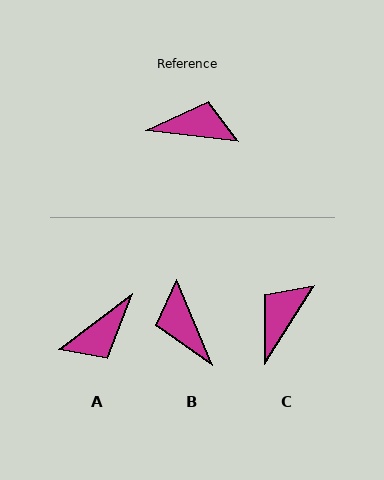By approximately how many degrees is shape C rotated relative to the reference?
Approximately 64 degrees counter-clockwise.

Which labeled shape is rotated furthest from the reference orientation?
A, about 136 degrees away.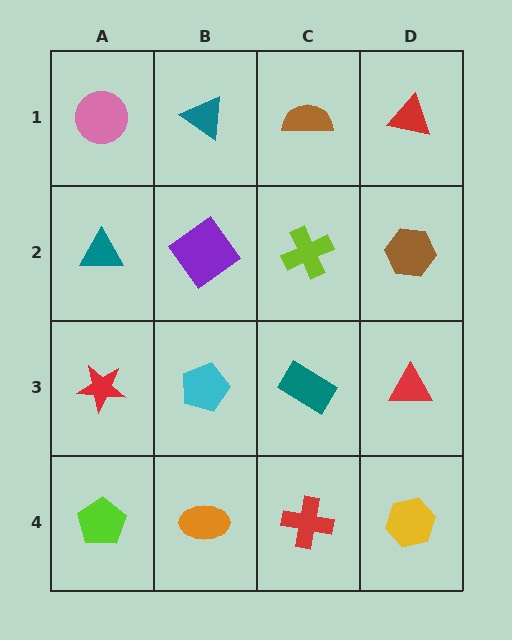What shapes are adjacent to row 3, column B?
A purple diamond (row 2, column B), an orange ellipse (row 4, column B), a red star (row 3, column A), a teal rectangle (row 3, column C).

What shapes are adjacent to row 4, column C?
A teal rectangle (row 3, column C), an orange ellipse (row 4, column B), a yellow hexagon (row 4, column D).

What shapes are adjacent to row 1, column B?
A purple diamond (row 2, column B), a pink circle (row 1, column A), a brown semicircle (row 1, column C).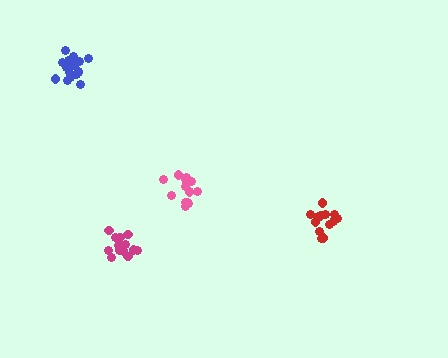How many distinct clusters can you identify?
There are 4 distinct clusters.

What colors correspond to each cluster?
The clusters are colored: magenta, red, pink, blue.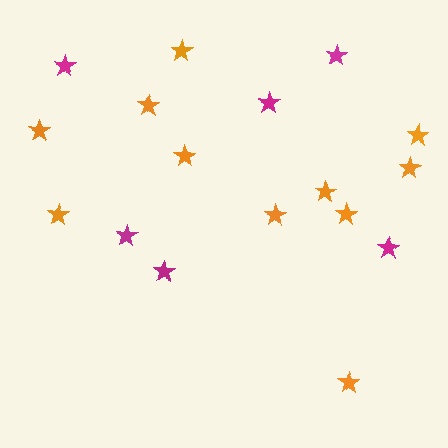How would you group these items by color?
There are 2 groups: one group of magenta stars (6) and one group of orange stars (11).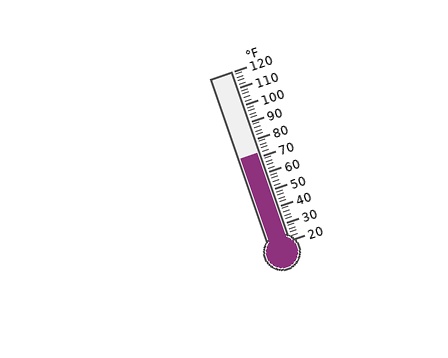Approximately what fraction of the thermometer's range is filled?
The thermometer is filled to approximately 50% of its range.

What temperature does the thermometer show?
The thermometer shows approximately 72°F.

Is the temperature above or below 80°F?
The temperature is below 80°F.